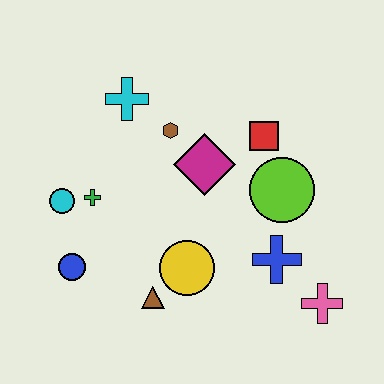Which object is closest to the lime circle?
The red square is closest to the lime circle.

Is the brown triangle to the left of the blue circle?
No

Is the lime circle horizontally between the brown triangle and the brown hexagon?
No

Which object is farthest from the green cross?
The pink cross is farthest from the green cross.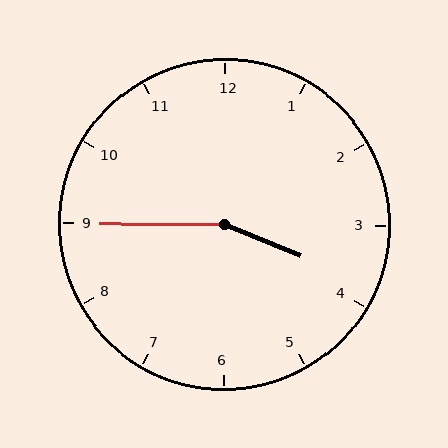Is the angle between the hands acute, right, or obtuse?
It is obtuse.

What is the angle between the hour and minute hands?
Approximately 158 degrees.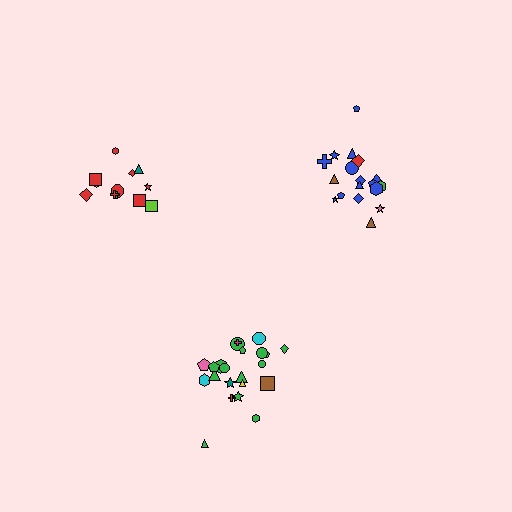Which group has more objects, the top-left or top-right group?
The top-right group.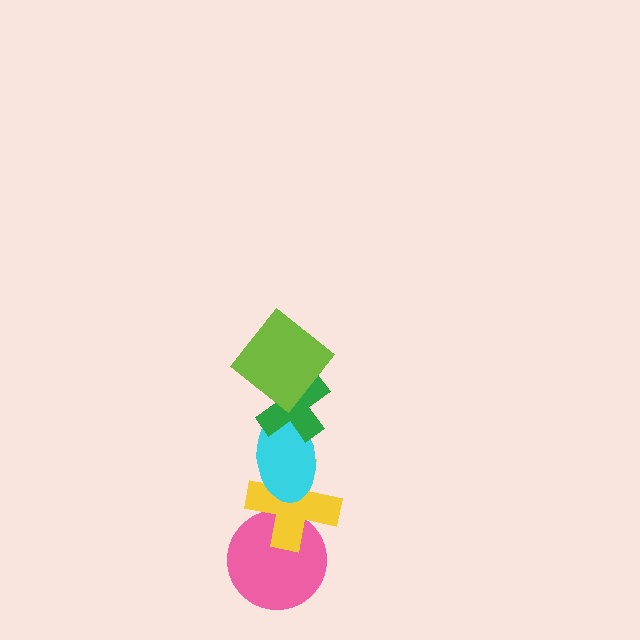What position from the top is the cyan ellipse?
The cyan ellipse is 3rd from the top.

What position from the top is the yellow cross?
The yellow cross is 4th from the top.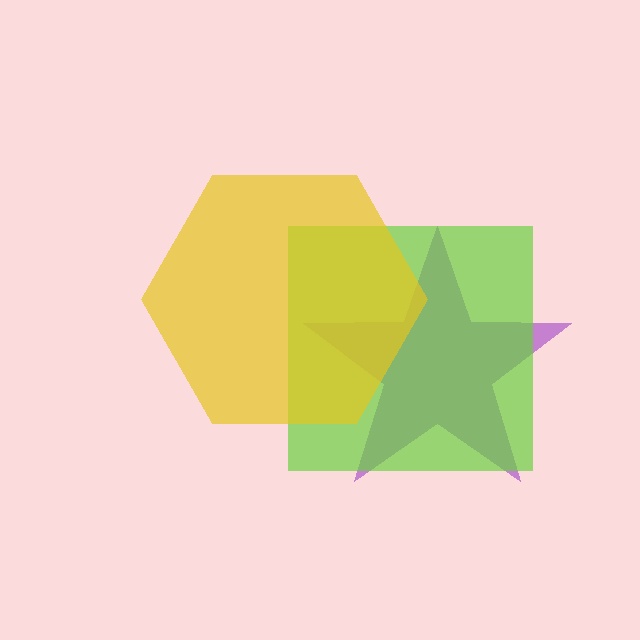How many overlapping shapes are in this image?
There are 3 overlapping shapes in the image.